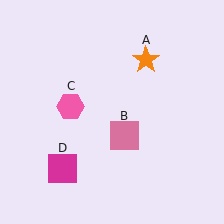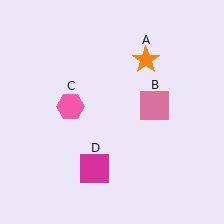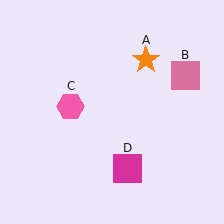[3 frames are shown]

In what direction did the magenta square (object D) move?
The magenta square (object D) moved right.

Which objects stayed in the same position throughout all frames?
Orange star (object A) and pink hexagon (object C) remained stationary.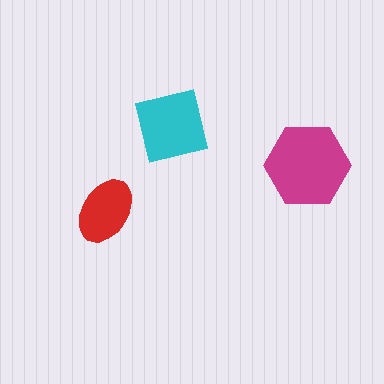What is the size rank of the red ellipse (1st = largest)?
3rd.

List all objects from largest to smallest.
The magenta hexagon, the cyan square, the red ellipse.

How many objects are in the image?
There are 3 objects in the image.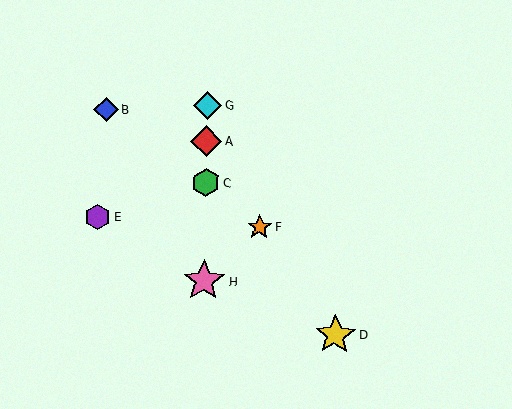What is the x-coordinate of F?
Object F is at x≈259.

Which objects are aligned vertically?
Objects A, C, G, H are aligned vertically.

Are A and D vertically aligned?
No, A is at x≈207 and D is at x≈335.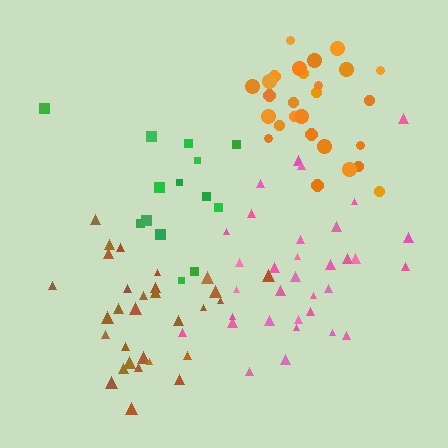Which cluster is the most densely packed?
Orange.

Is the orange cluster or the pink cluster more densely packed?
Orange.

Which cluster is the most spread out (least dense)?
Green.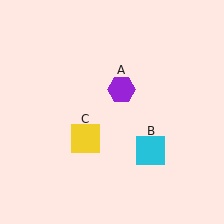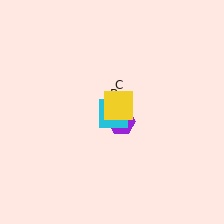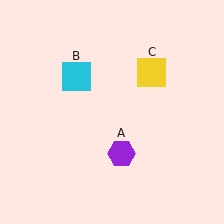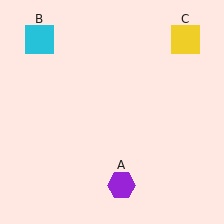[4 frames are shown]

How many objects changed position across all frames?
3 objects changed position: purple hexagon (object A), cyan square (object B), yellow square (object C).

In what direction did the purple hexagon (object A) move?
The purple hexagon (object A) moved down.